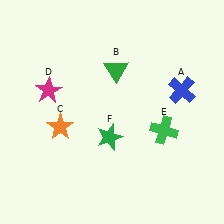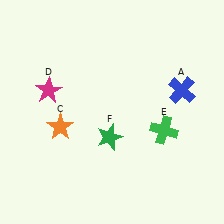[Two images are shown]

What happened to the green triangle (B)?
The green triangle (B) was removed in Image 2. It was in the top-right area of Image 1.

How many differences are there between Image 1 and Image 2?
There is 1 difference between the two images.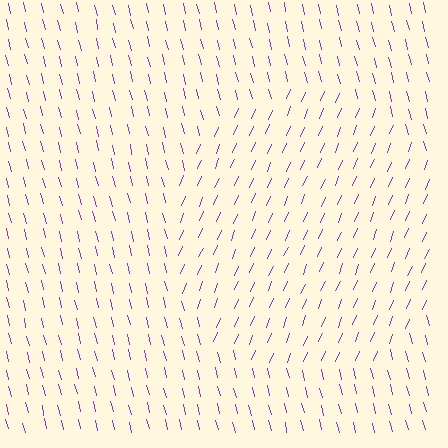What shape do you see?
I see a circle.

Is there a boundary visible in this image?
Yes, there is a texture boundary formed by a change in line orientation.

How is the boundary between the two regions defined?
The boundary is defined purely by a change in line orientation (approximately 37 degrees difference). All lines are the same color and thickness.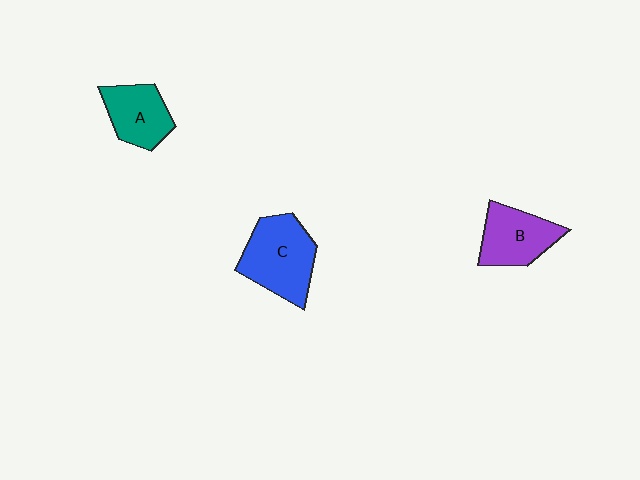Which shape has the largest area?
Shape C (blue).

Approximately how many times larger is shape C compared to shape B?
Approximately 1.3 times.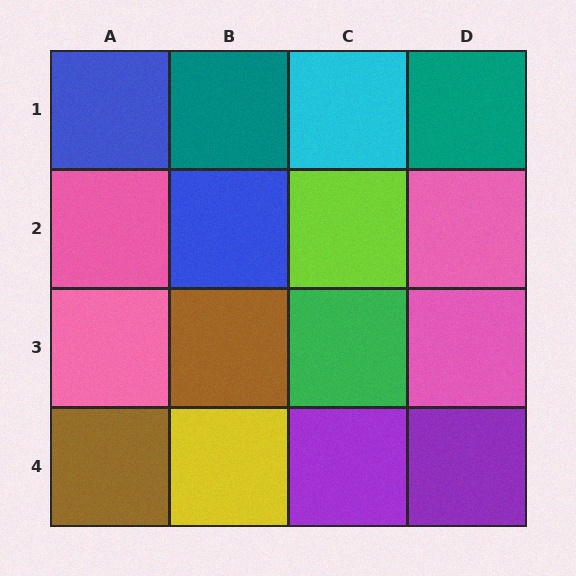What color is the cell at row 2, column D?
Pink.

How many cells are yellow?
1 cell is yellow.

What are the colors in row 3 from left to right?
Pink, brown, green, pink.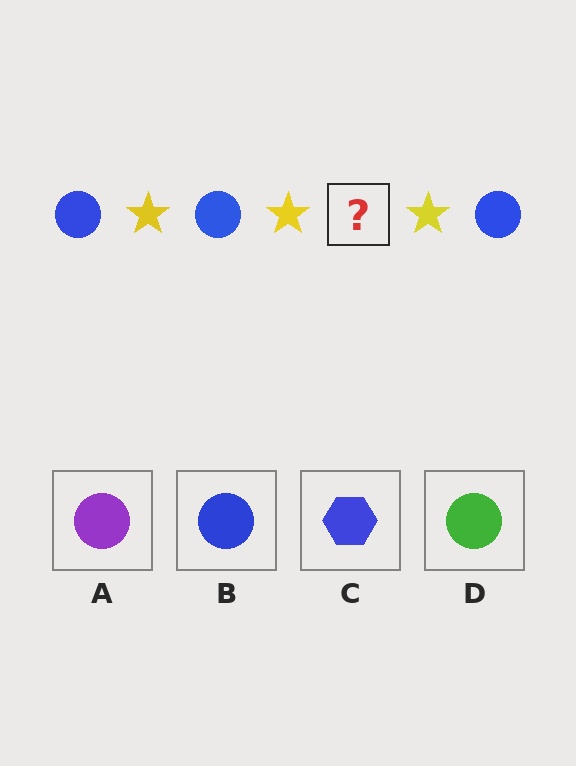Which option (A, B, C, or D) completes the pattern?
B.